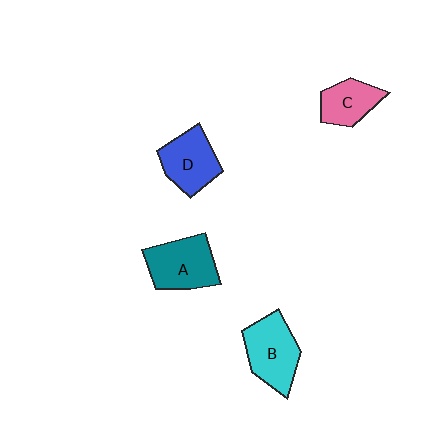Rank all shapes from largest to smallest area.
From largest to smallest: B (cyan), A (teal), D (blue), C (pink).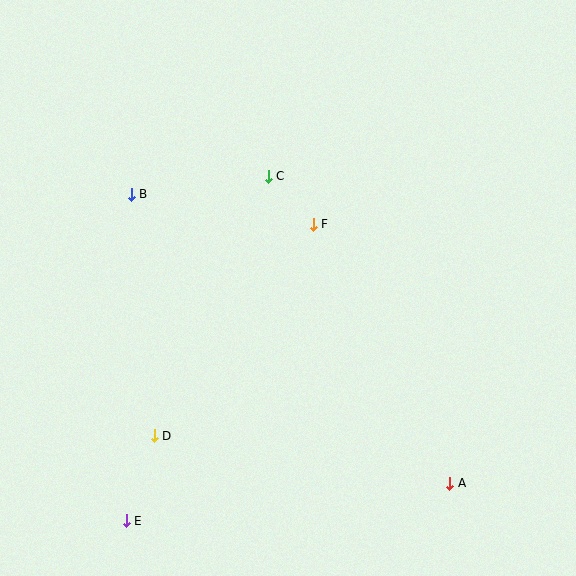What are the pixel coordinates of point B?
Point B is at (131, 194).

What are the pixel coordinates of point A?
Point A is at (450, 483).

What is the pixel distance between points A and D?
The distance between A and D is 299 pixels.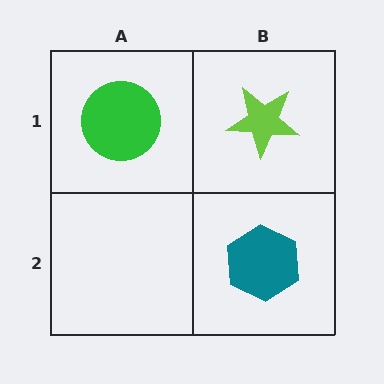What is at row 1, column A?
A green circle.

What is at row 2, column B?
A teal hexagon.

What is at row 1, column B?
A lime star.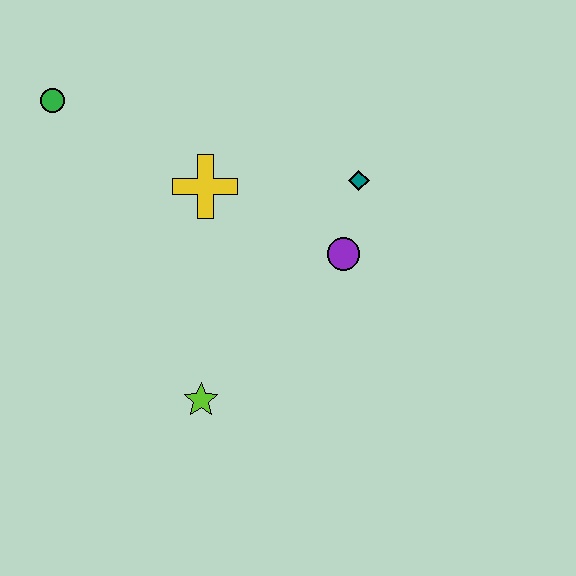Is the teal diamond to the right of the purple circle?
Yes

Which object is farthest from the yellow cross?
The lime star is farthest from the yellow cross.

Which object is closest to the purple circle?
The teal diamond is closest to the purple circle.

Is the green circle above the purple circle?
Yes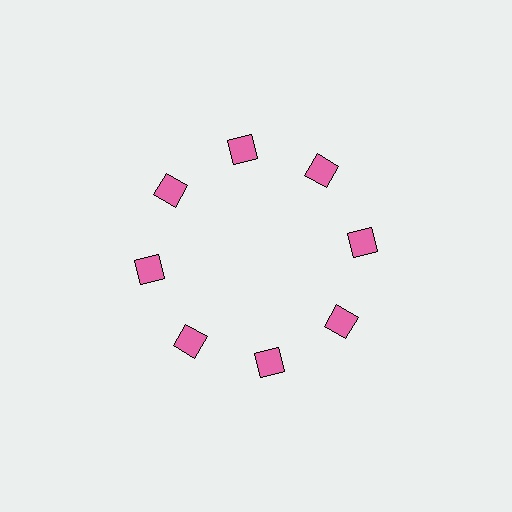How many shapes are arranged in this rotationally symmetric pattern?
There are 8 shapes, arranged in 8 groups of 1.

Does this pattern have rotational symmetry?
Yes, this pattern has 8-fold rotational symmetry. It looks the same after rotating 45 degrees around the center.